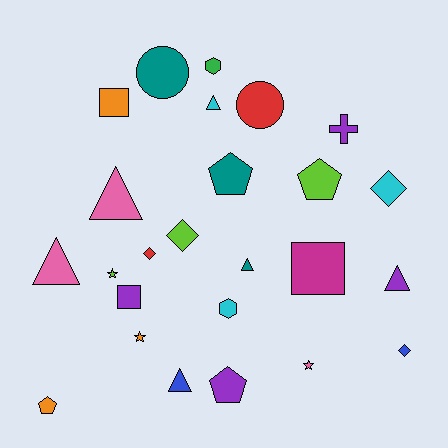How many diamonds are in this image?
There are 4 diamonds.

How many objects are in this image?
There are 25 objects.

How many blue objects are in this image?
There are 2 blue objects.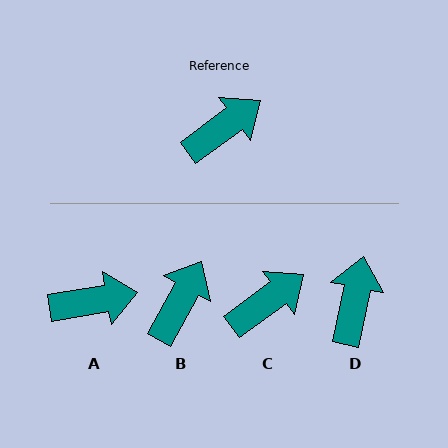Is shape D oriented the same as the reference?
No, it is off by about 42 degrees.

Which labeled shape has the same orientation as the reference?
C.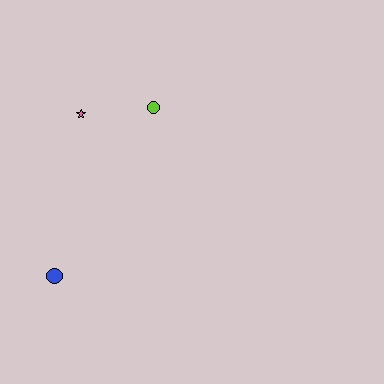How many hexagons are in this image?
There are no hexagons.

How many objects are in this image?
There are 3 objects.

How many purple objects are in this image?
There are no purple objects.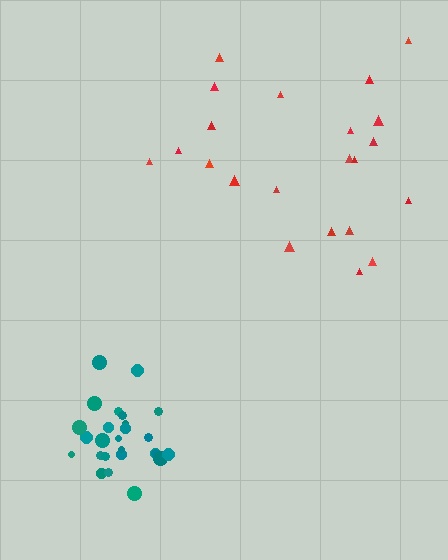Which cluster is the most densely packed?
Teal.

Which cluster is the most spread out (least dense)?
Red.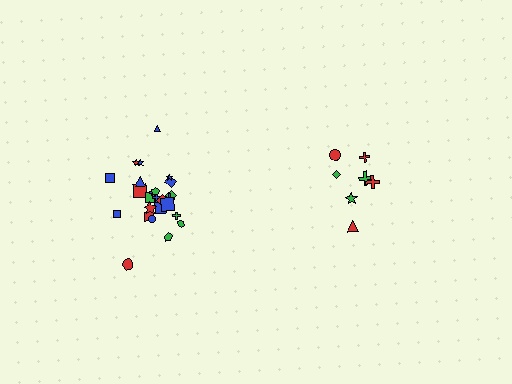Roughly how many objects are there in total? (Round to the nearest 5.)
Roughly 30 objects in total.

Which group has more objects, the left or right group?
The left group.